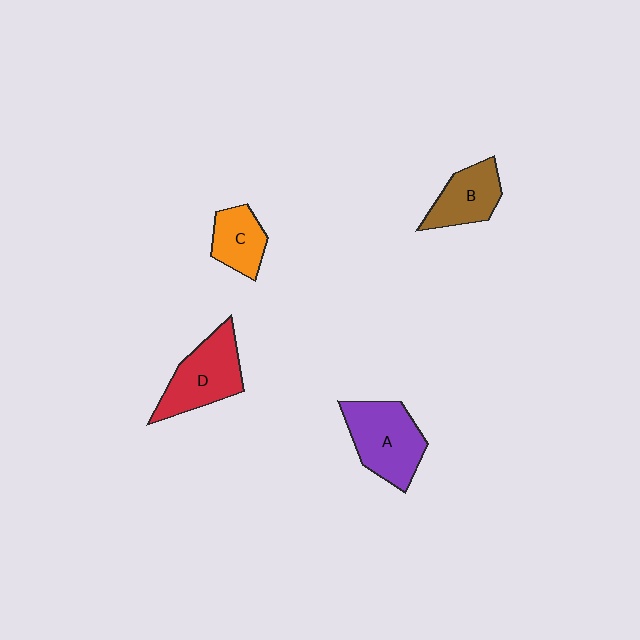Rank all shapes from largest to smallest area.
From largest to smallest: A (purple), D (red), B (brown), C (orange).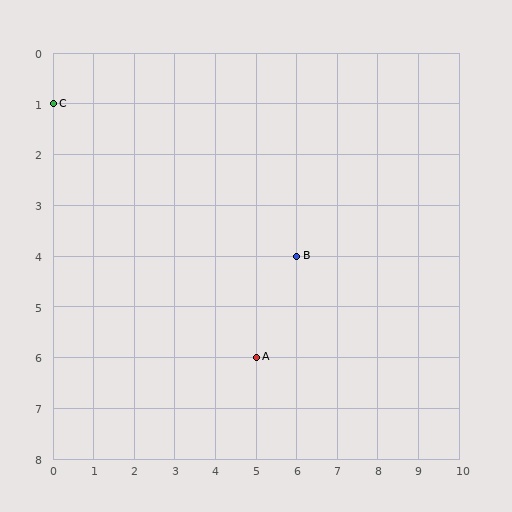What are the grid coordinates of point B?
Point B is at grid coordinates (6, 4).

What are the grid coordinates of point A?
Point A is at grid coordinates (5, 6).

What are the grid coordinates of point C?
Point C is at grid coordinates (0, 1).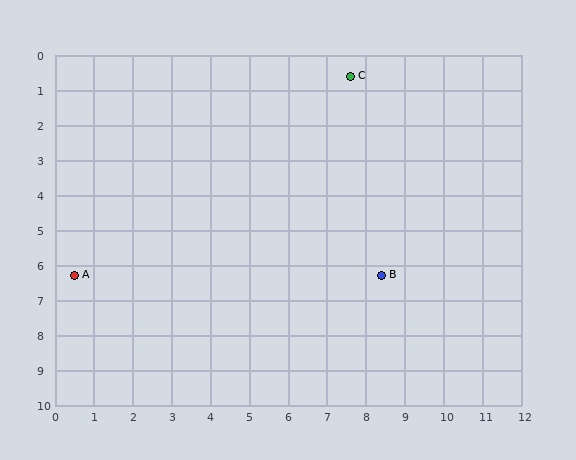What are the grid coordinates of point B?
Point B is at approximately (8.4, 6.3).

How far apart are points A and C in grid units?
Points A and C are about 9.1 grid units apart.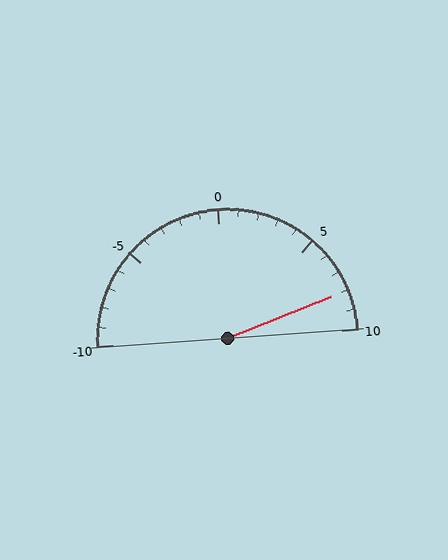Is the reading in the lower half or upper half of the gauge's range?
The reading is in the upper half of the range (-10 to 10).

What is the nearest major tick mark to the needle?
The nearest major tick mark is 10.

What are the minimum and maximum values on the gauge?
The gauge ranges from -10 to 10.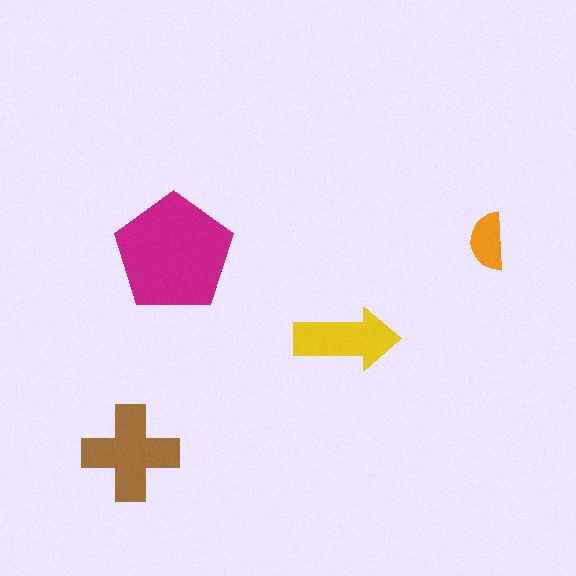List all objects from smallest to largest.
The orange semicircle, the yellow arrow, the brown cross, the magenta pentagon.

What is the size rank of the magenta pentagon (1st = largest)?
1st.